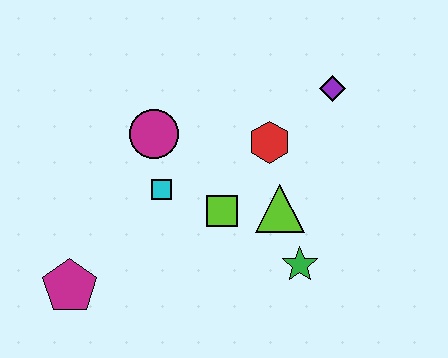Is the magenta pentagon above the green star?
No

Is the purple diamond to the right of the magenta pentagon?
Yes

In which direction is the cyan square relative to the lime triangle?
The cyan square is to the left of the lime triangle.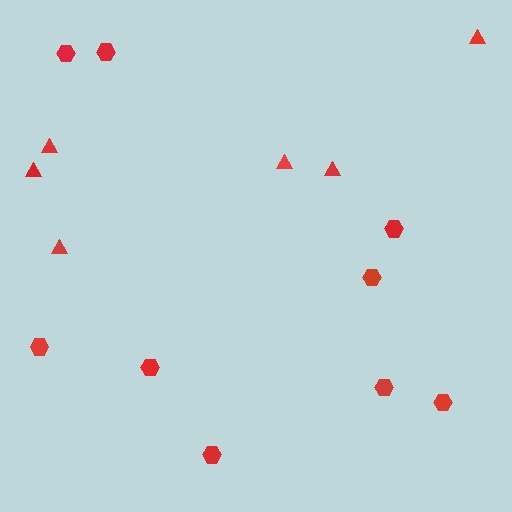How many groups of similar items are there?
There are 2 groups: one group of hexagons (9) and one group of triangles (6).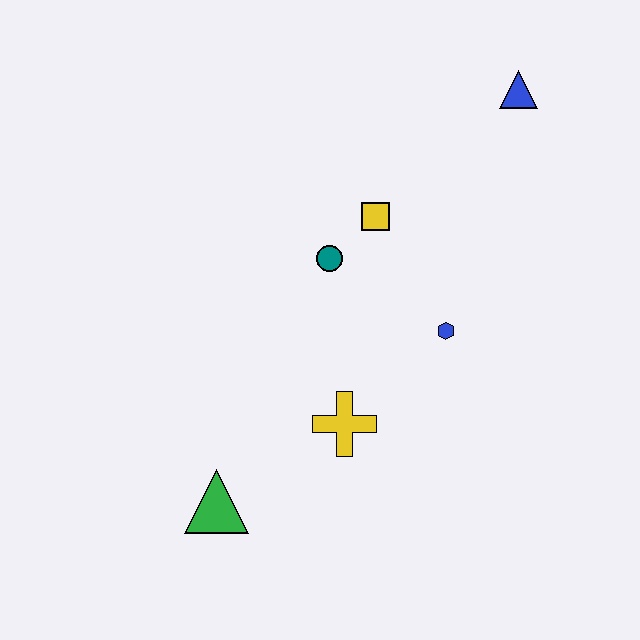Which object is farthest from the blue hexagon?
The green triangle is farthest from the blue hexagon.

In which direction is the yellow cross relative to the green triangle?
The yellow cross is to the right of the green triangle.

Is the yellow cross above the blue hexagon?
No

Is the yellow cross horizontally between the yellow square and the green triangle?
Yes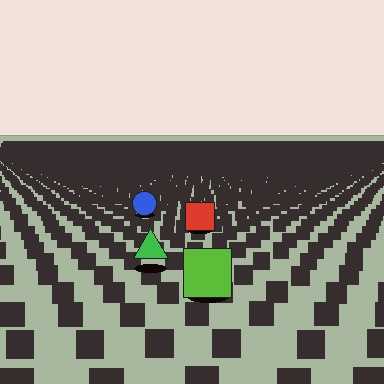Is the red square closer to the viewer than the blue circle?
Yes. The red square is closer — you can tell from the texture gradient: the ground texture is coarser near it.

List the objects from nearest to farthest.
From nearest to farthest: the lime square, the green triangle, the red square, the blue circle.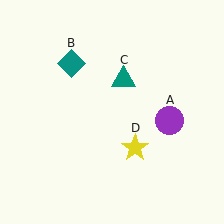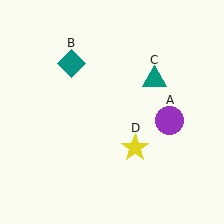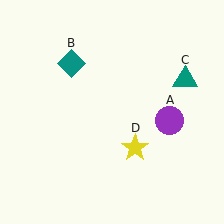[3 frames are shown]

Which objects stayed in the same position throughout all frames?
Purple circle (object A) and teal diamond (object B) and yellow star (object D) remained stationary.